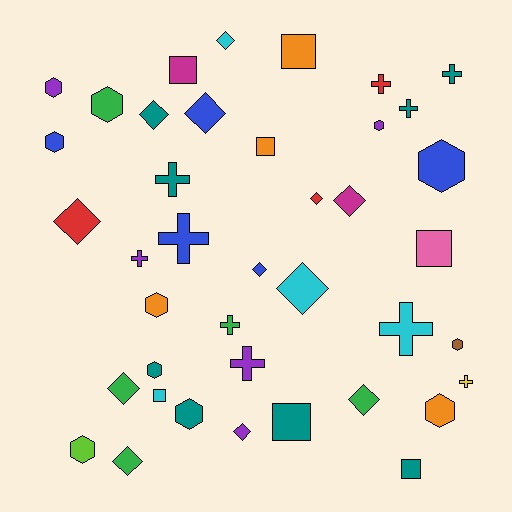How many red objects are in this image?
There are 3 red objects.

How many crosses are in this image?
There are 10 crosses.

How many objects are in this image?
There are 40 objects.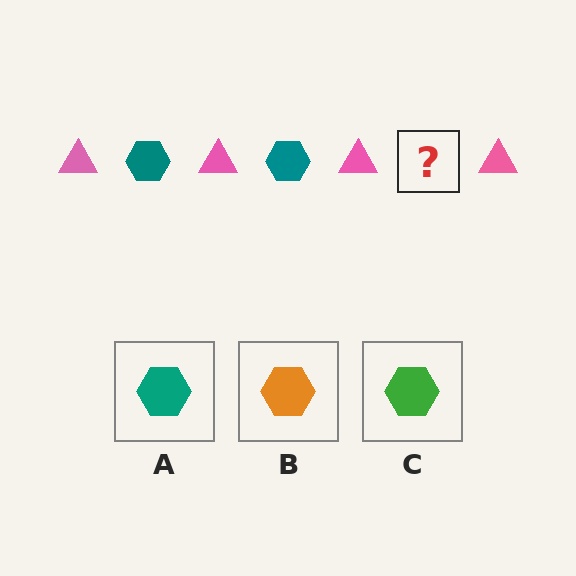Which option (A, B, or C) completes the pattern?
A.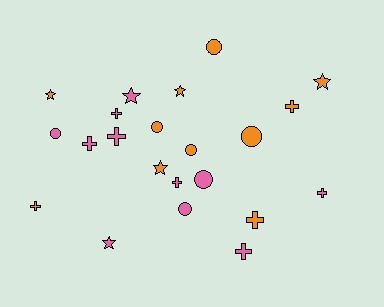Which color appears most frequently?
Pink, with 11 objects.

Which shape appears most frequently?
Cross, with 9 objects.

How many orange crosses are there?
There are 3 orange crosses.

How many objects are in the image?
There are 22 objects.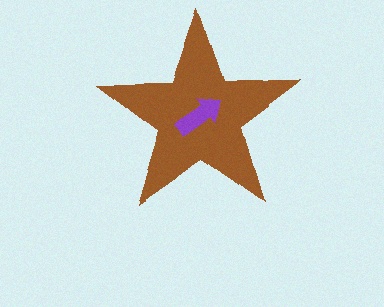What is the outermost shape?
The brown star.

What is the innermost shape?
The purple arrow.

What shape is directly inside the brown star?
The purple arrow.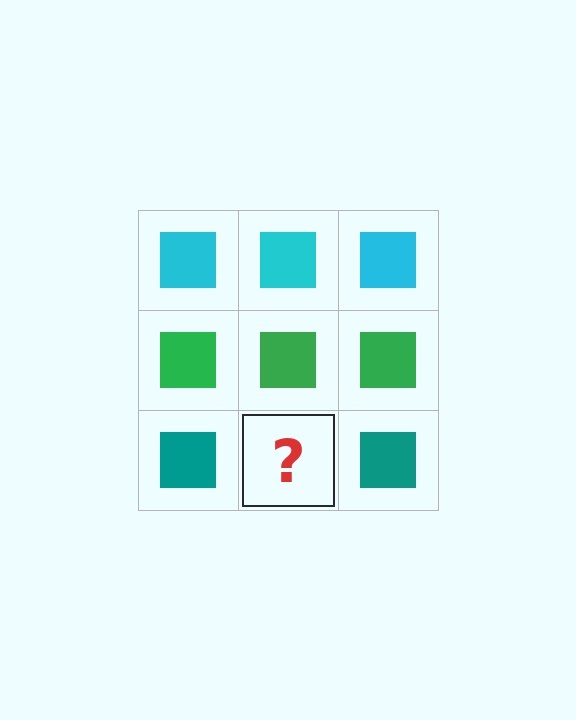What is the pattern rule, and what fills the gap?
The rule is that each row has a consistent color. The gap should be filled with a teal square.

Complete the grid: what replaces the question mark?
The question mark should be replaced with a teal square.